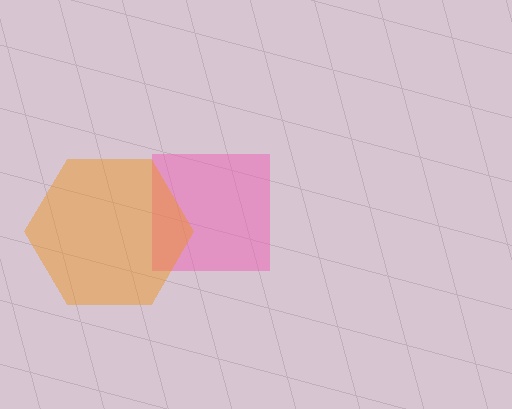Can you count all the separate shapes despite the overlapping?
Yes, there are 2 separate shapes.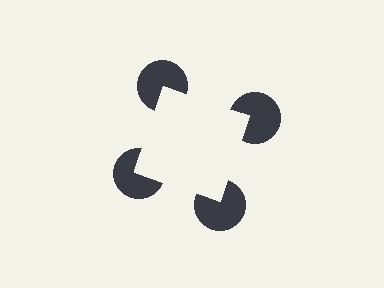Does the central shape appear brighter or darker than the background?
It typically appears slightly brighter than the background, even though no actual brightness change is drawn.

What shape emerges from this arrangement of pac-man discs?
An illusory square — its edges are inferred from the aligned wedge cuts in the pac-man discs, not physically drawn.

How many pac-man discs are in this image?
There are 4 — one at each vertex of the illusory square.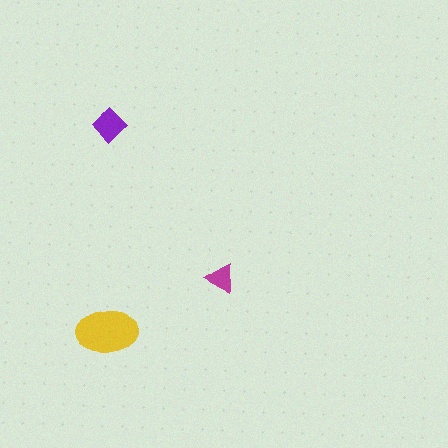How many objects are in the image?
There are 3 objects in the image.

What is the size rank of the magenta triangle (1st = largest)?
3rd.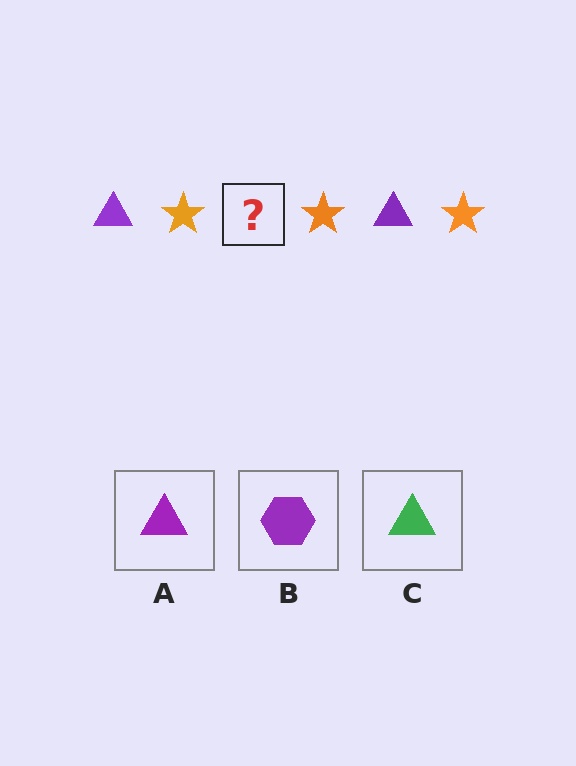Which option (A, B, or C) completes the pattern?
A.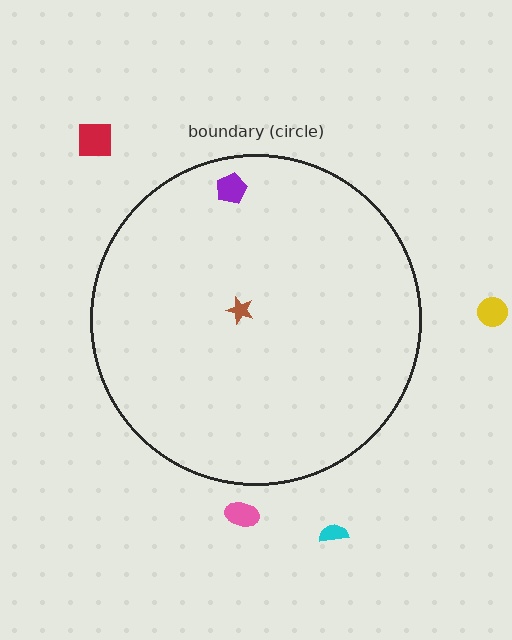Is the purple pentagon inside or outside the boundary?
Inside.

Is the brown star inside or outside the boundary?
Inside.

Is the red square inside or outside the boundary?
Outside.